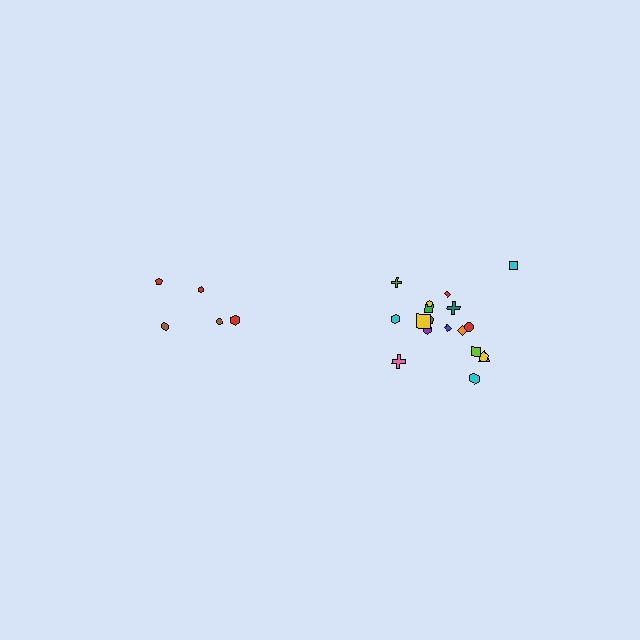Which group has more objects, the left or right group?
The right group.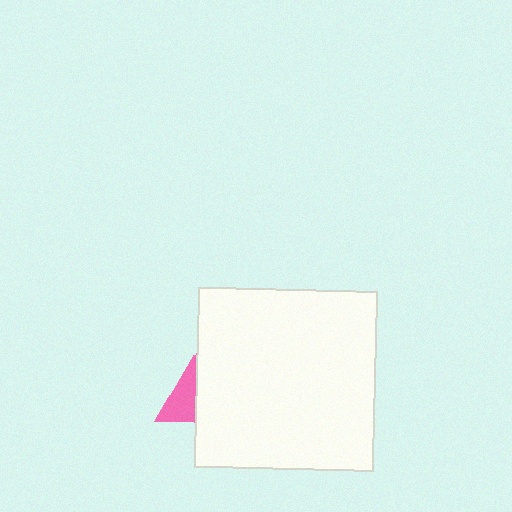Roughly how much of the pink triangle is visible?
A small part of it is visible (roughly 34%).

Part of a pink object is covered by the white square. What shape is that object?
It is a triangle.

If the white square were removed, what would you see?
You would see the complete pink triangle.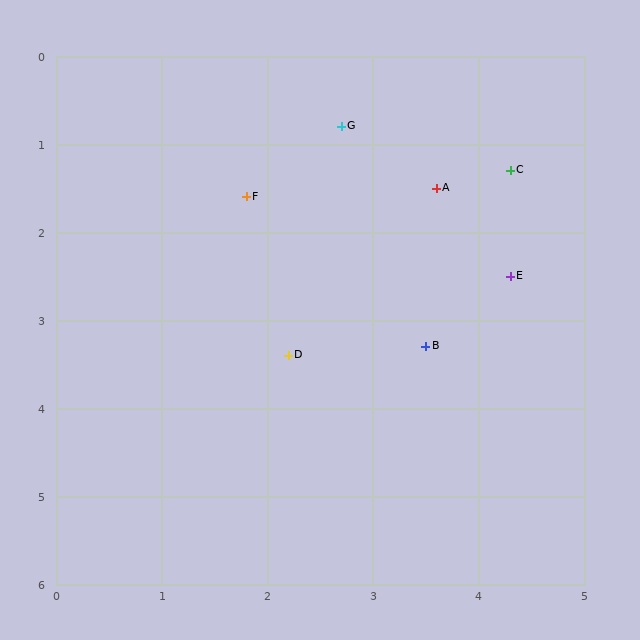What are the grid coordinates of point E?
Point E is at approximately (4.3, 2.5).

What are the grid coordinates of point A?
Point A is at approximately (3.6, 1.5).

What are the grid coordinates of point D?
Point D is at approximately (2.2, 3.4).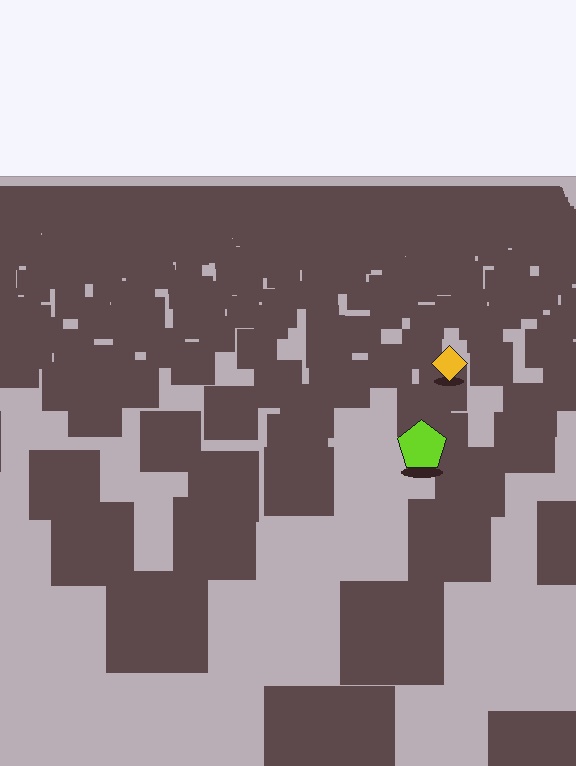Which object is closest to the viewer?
The lime pentagon is closest. The texture marks near it are larger and more spread out.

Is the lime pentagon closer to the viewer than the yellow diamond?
Yes. The lime pentagon is closer — you can tell from the texture gradient: the ground texture is coarser near it.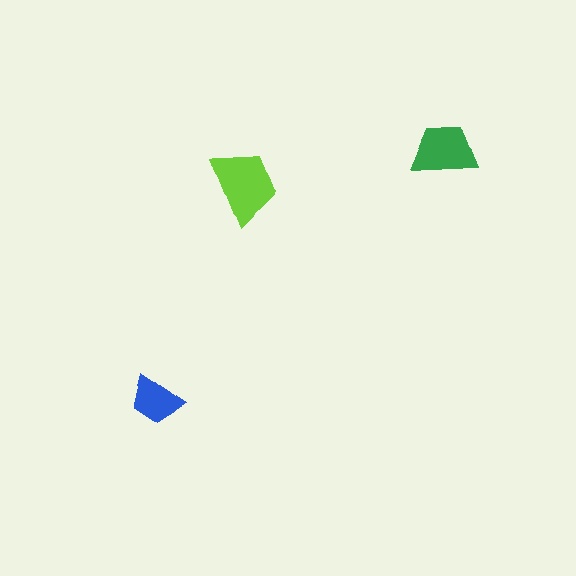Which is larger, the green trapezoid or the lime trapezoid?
The lime one.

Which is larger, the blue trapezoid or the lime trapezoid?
The lime one.